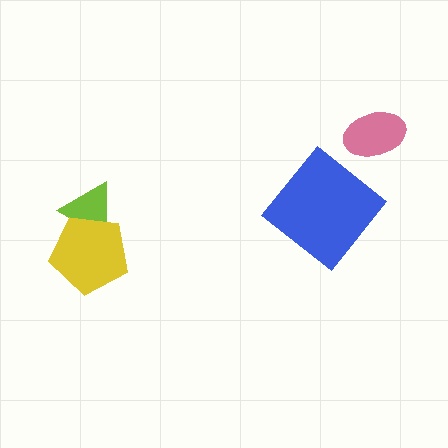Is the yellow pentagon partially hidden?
No, no other shape covers it.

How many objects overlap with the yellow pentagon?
1 object overlaps with the yellow pentagon.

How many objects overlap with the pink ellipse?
0 objects overlap with the pink ellipse.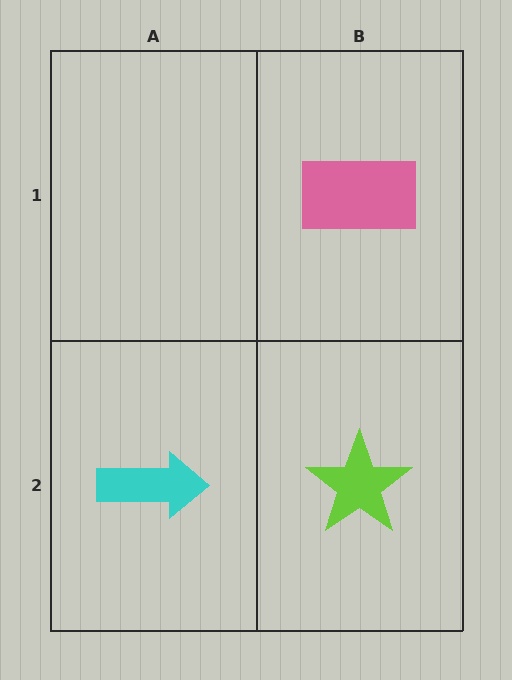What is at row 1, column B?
A pink rectangle.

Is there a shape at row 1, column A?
No, that cell is empty.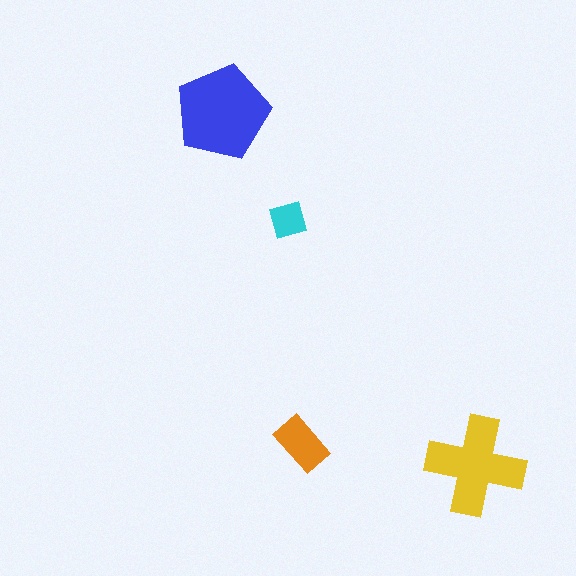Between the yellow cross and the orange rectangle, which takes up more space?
The yellow cross.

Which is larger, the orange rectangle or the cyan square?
The orange rectangle.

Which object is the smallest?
The cyan square.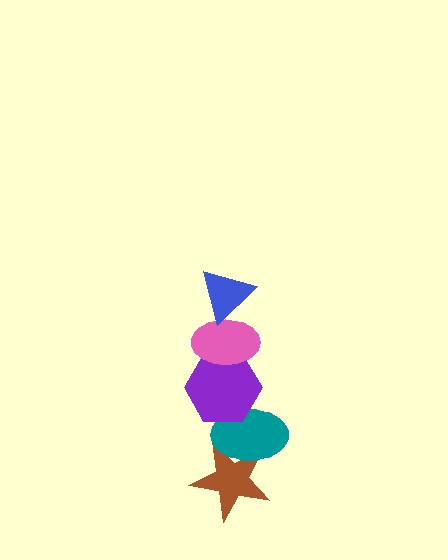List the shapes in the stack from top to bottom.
From top to bottom: the blue triangle, the pink ellipse, the purple hexagon, the teal ellipse, the brown star.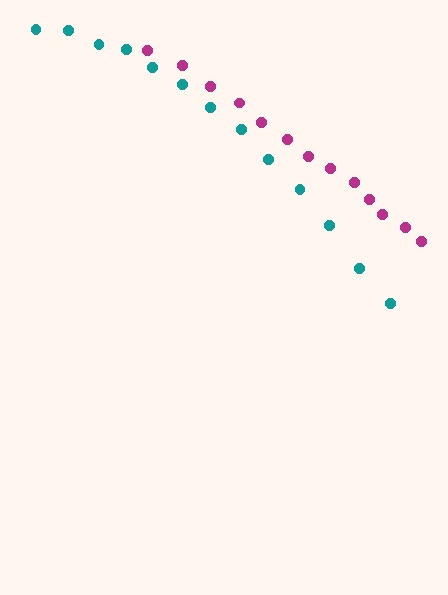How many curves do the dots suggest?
There are 2 distinct paths.